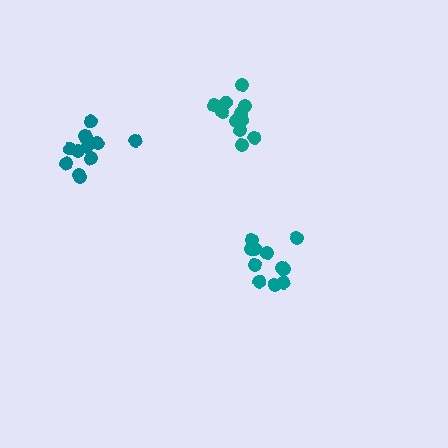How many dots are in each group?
Group 1: 11 dots, Group 2: 11 dots, Group 3: 12 dots (34 total).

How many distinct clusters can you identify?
There are 3 distinct clusters.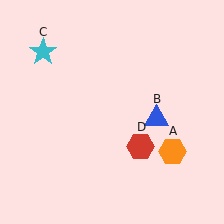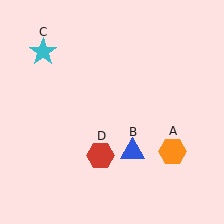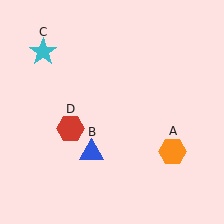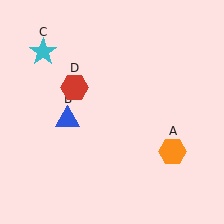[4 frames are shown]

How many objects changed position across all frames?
2 objects changed position: blue triangle (object B), red hexagon (object D).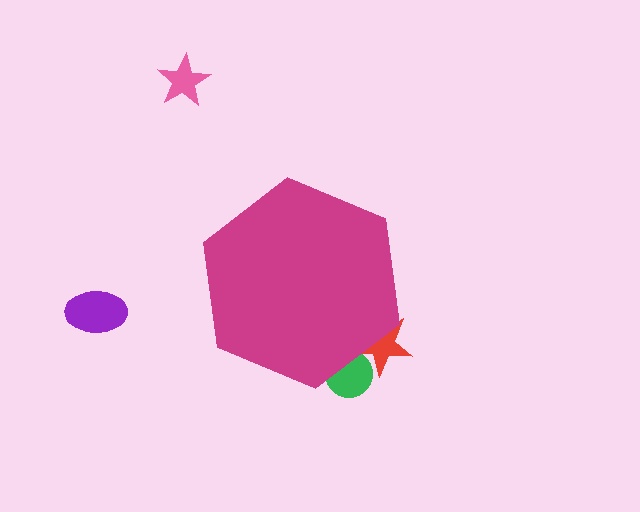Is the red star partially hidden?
Yes, the red star is partially hidden behind the magenta hexagon.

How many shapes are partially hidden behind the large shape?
2 shapes are partially hidden.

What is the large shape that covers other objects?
A magenta hexagon.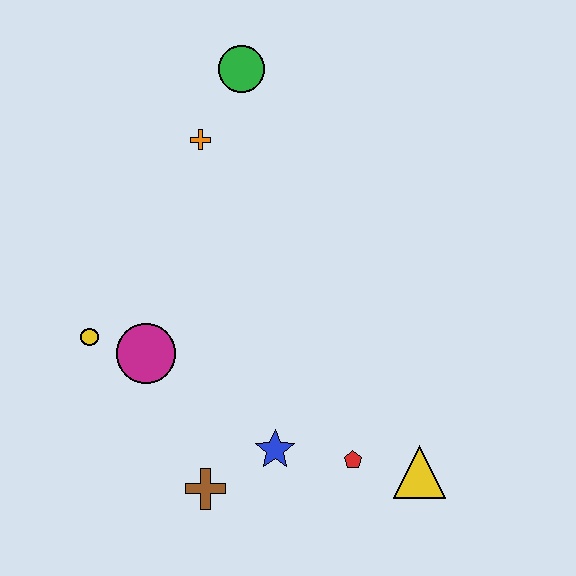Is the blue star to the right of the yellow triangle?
No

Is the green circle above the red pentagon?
Yes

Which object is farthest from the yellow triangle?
The green circle is farthest from the yellow triangle.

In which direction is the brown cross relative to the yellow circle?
The brown cross is below the yellow circle.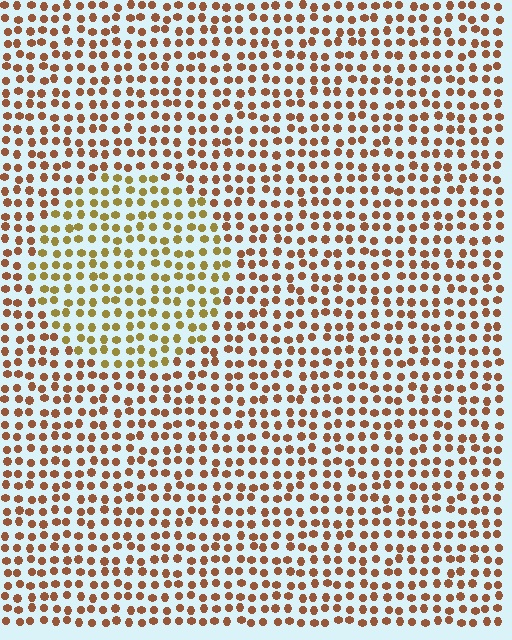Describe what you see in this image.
The image is filled with small brown elements in a uniform arrangement. A circle-shaped region is visible where the elements are tinted to a slightly different hue, forming a subtle color boundary.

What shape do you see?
I see a circle.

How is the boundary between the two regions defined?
The boundary is defined purely by a slight shift in hue (about 34 degrees). Spacing, size, and orientation are identical on both sides.